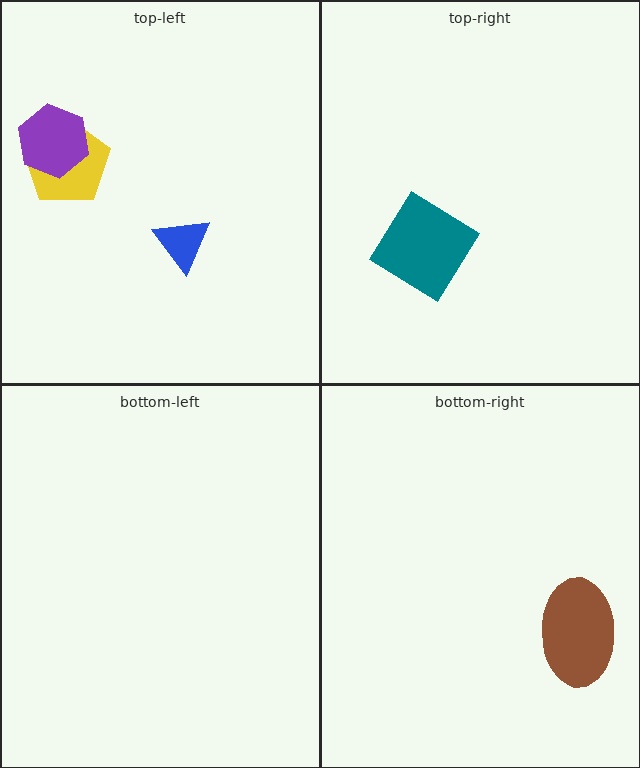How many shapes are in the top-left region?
3.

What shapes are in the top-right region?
The teal diamond.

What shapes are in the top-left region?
The yellow pentagon, the blue triangle, the purple hexagon.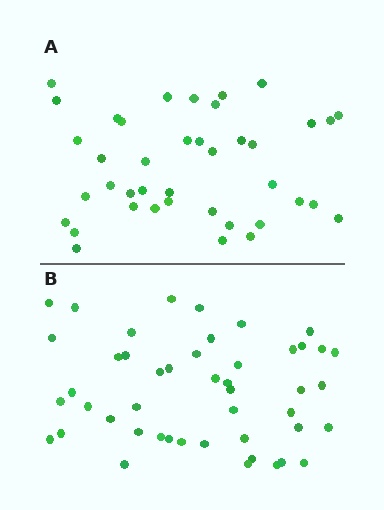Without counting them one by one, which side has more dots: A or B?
Region B (the bottom region) has more dots.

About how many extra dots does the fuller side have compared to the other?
Region B has roughly 8 or so more dots than region A.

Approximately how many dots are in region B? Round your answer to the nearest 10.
About 50 dots. (The exact count is 47, which rounds to 50.)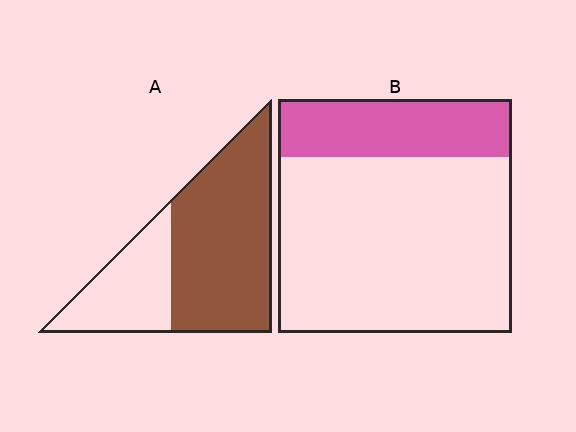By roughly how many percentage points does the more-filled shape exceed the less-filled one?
By roughly 45 percentage points (A over B).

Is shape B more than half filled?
No.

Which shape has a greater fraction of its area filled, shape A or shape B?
Shape A.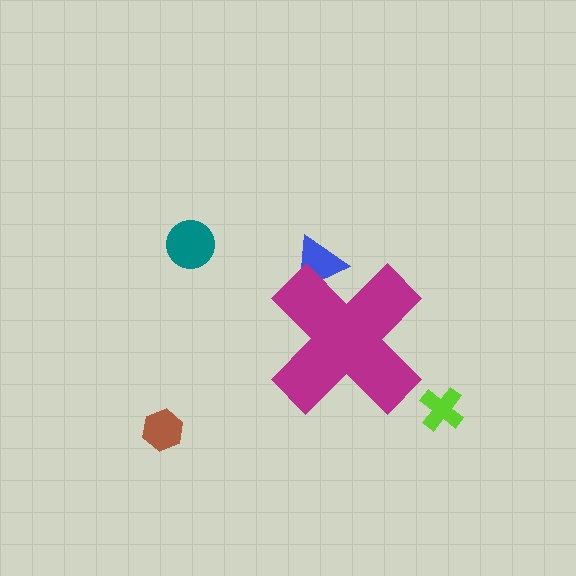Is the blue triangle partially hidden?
Yes, the blue triangle is partially hidden behind the magenta cross.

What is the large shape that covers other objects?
A magenta cross.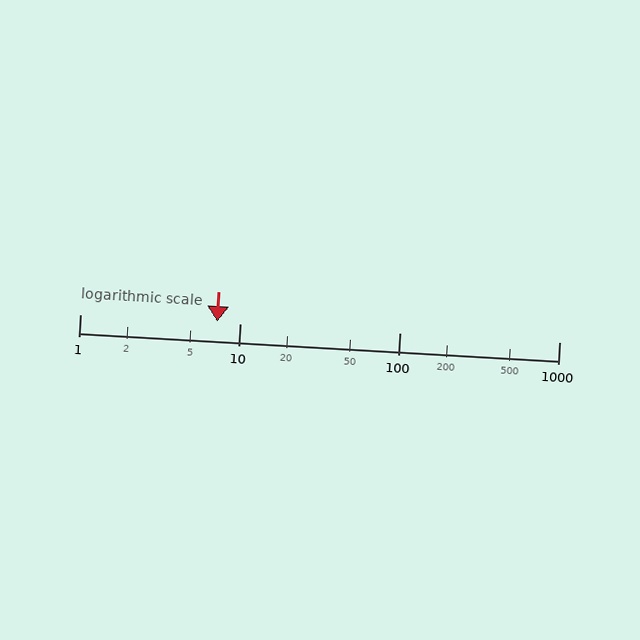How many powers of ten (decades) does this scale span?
The scale spans 3 decades, from 1 to 1000.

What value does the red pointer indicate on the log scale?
The pointer indicates approximately 7.2.